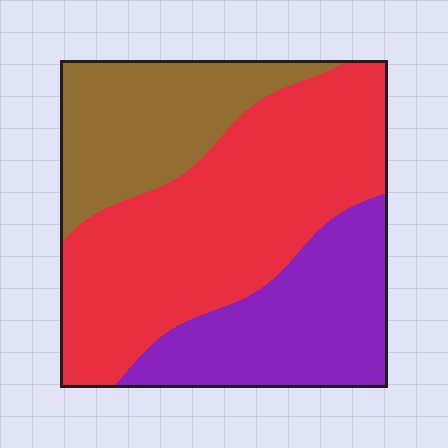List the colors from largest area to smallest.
From largest to smallest: red, purple, brown.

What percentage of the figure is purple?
Purple covers 27% of the figure.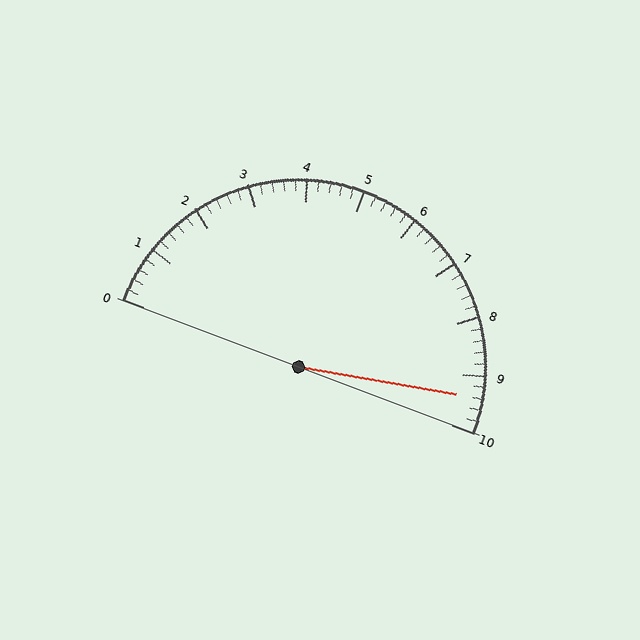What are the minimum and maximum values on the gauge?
The gauge ranges from 0 to 10.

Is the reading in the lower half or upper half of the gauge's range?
The reading is in the upper half of the range (0 to 10).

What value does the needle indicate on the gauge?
The needle indicates approximately 9.4.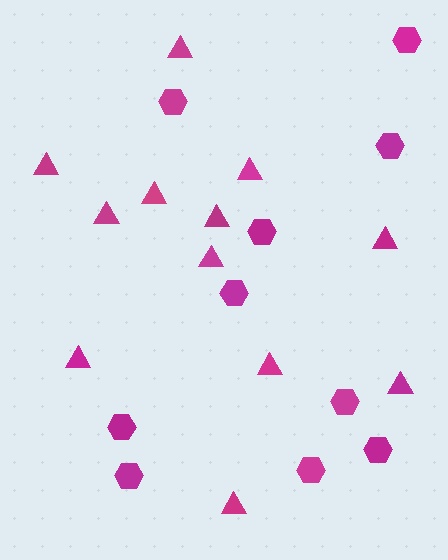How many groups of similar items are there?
There are 2 groups: one group of triangles (12) and one group of hexagons (10).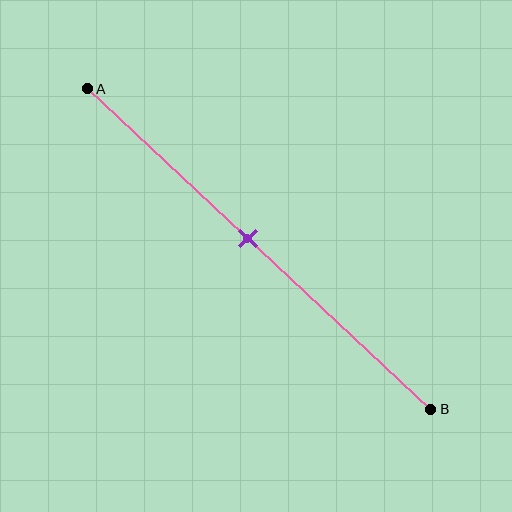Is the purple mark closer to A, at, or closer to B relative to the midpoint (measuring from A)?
The purple mark is closer to point A than the midpoint of segment AB.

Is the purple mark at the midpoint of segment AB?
No, the mark is at about 45% from A, not at the 50% midpoint.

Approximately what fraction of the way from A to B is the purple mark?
The purple mark is approximately 45% of the way from A to B.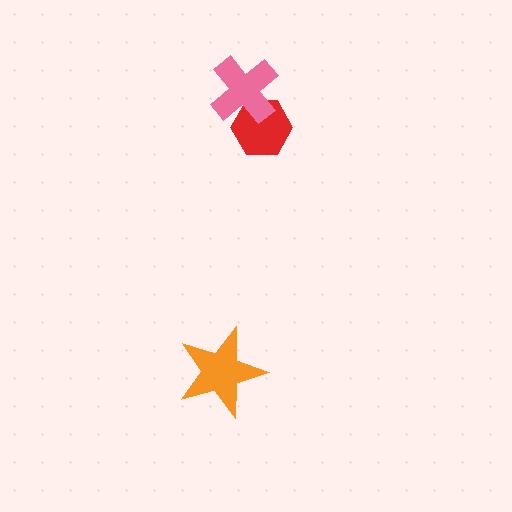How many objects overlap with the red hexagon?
1 object overlaps with the red hexagon.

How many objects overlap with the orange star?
0 objects overlap with the orange star.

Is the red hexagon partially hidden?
Yes, it is partially covered by another shape.